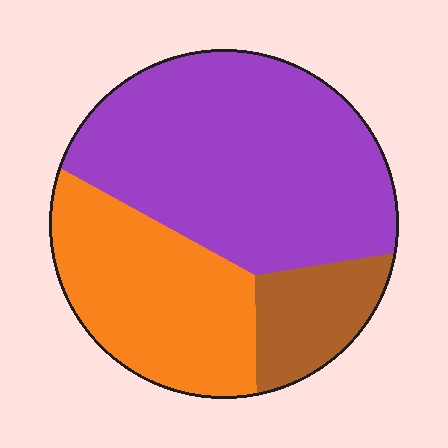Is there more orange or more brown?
Orange.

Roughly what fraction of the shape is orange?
Orange covers about 30% of the shape.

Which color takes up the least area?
Brown, at roughly 15%.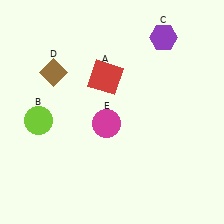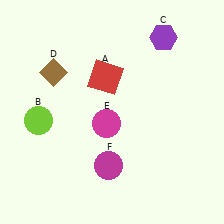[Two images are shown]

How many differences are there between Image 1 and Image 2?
There is 1 difference between the two images.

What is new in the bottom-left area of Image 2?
A magenta circle (F) was added in the bottom-left area of Image 2.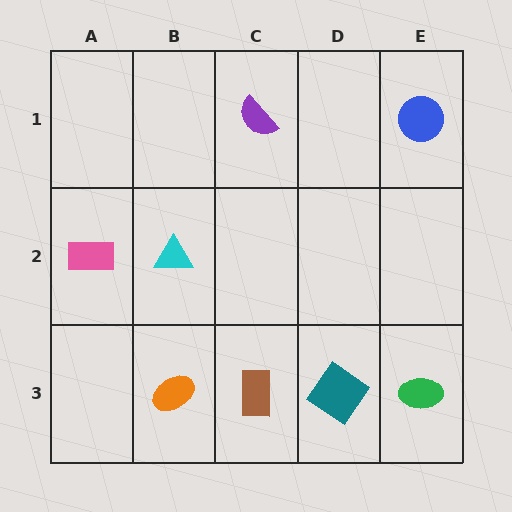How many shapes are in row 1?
2 shapes.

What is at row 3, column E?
A green ellipse.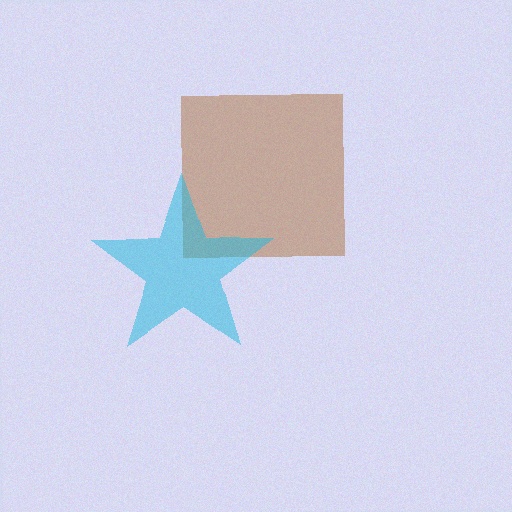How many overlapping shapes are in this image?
There are 2 overlapping shapes in the image.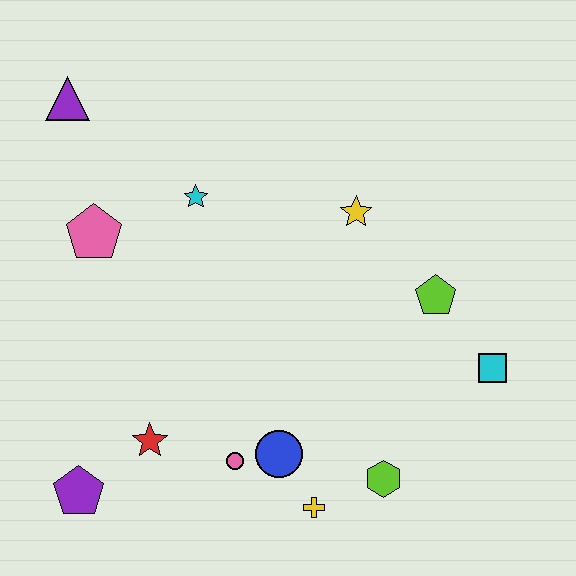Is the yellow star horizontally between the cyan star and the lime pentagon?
Yes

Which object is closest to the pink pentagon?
The cyan star is closest to the pink pentagon.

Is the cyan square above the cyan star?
No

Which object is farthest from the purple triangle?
The cyan square is farthest from the purple triangle.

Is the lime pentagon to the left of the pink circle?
No